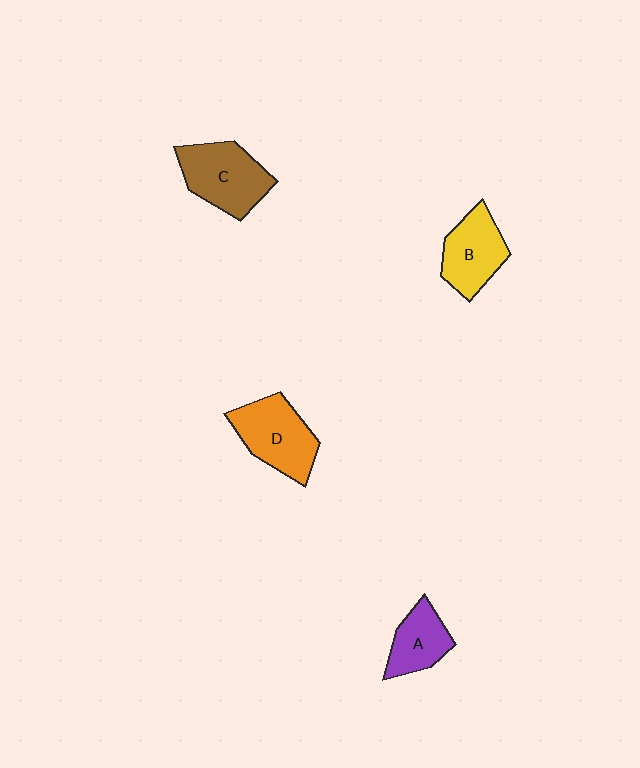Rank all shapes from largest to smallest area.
From largest to smallest: C (brown), D (orange), B (yellow), A (purple).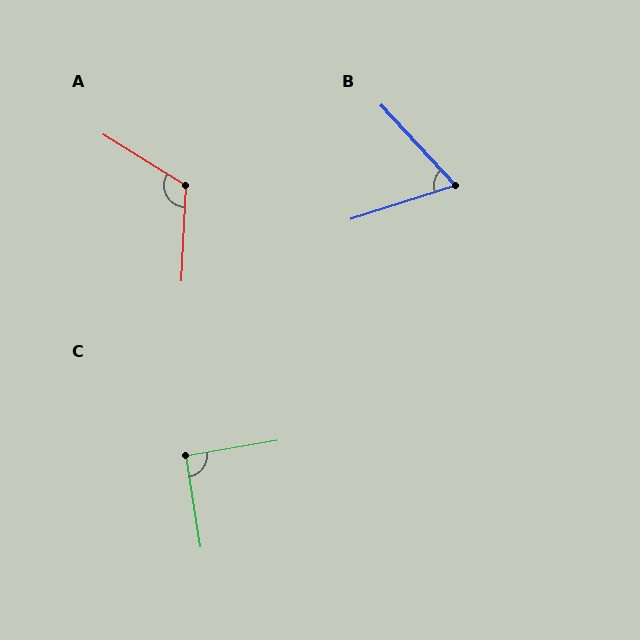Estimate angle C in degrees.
Approximately 91 degrees.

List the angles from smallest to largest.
B (65°), C (91°), A (119°).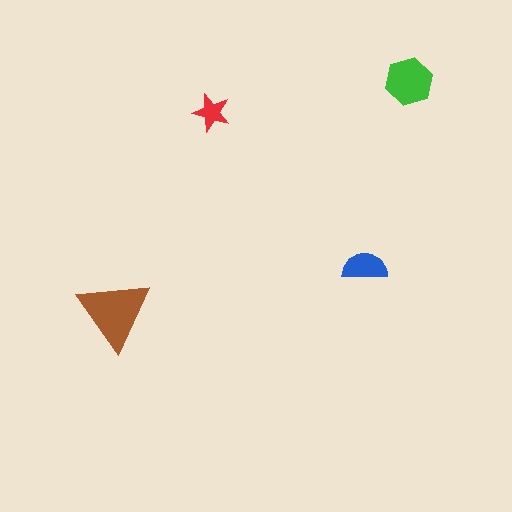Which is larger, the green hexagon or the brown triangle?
The brown triangle.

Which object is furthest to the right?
The green hexagon is rightmost.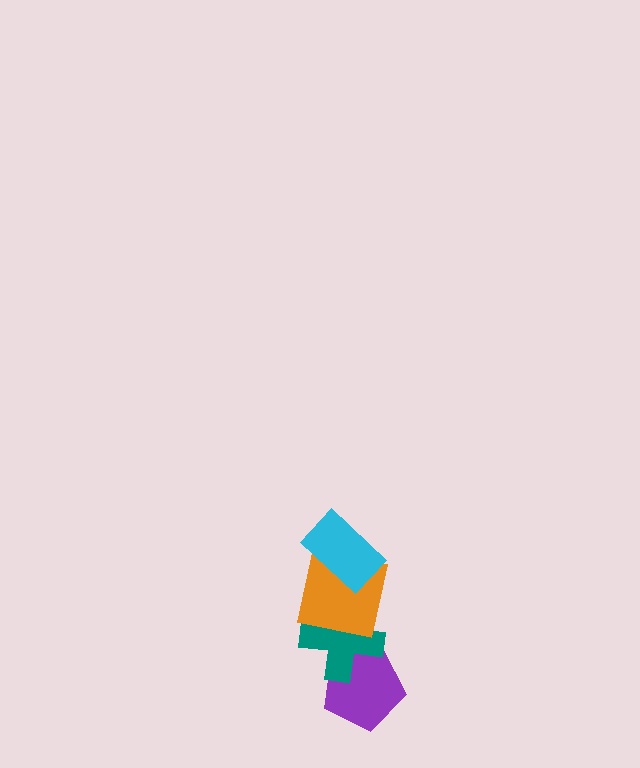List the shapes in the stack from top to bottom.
From top to bottom: the cyan rectangle, the orange square, the teal cross, the purple pentagon.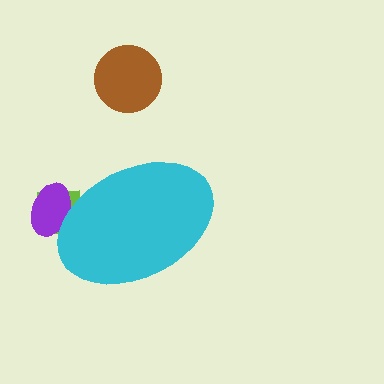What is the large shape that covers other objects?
A cyan ellipse.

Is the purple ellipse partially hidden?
Yes, the purple ellipse is partially hidden behind the cyan ellipse.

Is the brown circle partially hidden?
No, the brown circle is fully visible.